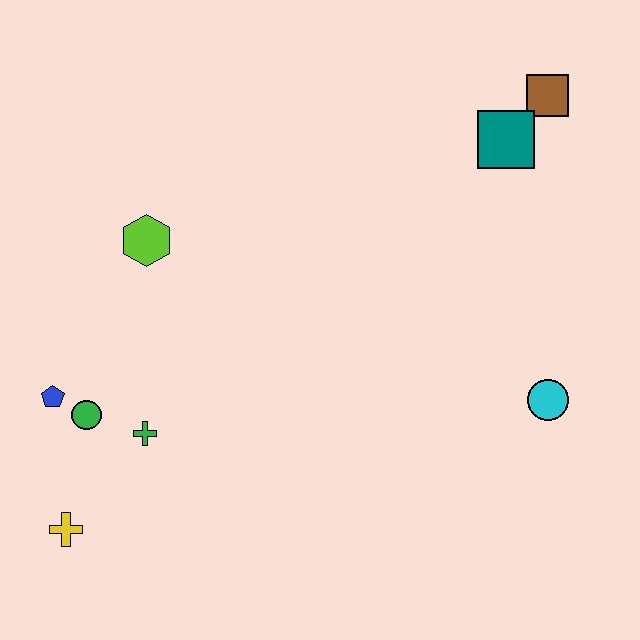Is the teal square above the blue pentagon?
Yes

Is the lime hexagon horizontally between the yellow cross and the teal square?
Yes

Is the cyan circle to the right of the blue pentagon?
Yes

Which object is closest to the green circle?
The blue pentagon is closest to the green circle.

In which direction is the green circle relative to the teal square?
The green circle is to the left of the teal square.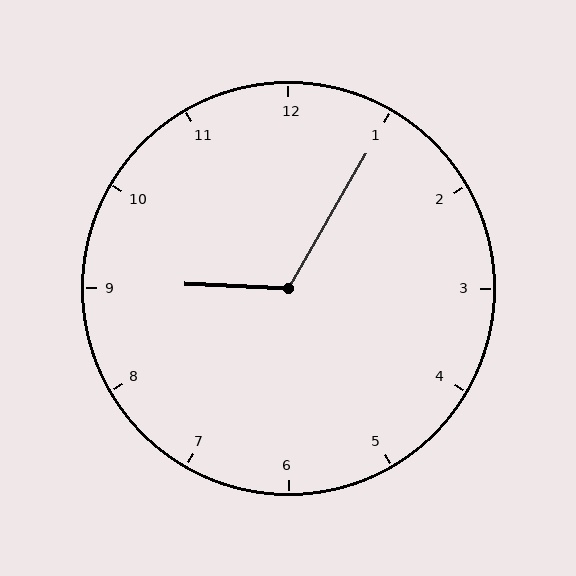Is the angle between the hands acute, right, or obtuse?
It is obtuse.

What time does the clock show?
9:05.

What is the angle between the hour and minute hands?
Approximately 118 degrees.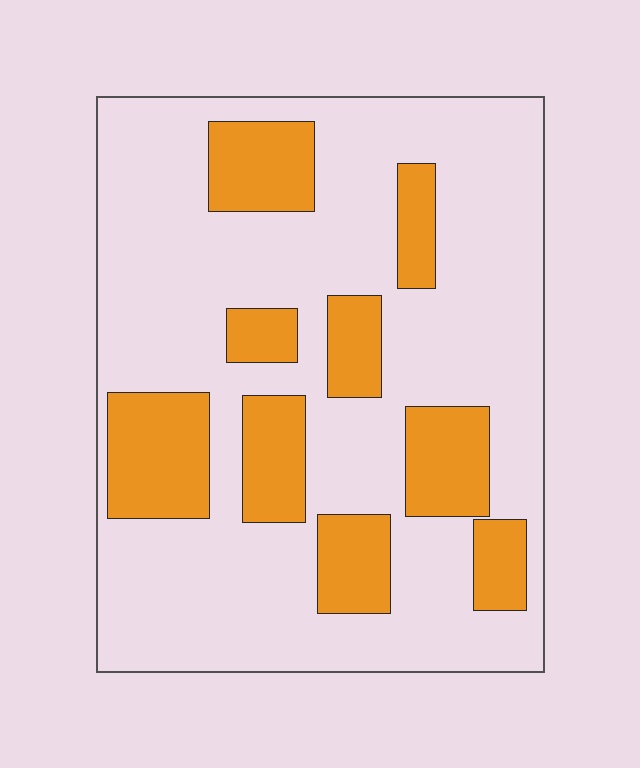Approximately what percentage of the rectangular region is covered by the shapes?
Approximately 25%.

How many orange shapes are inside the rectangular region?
9.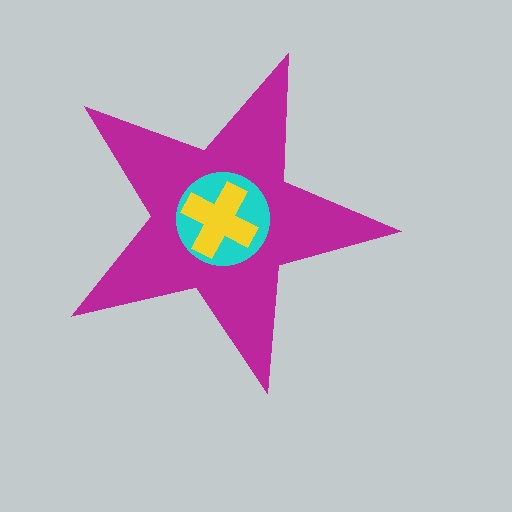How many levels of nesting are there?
3.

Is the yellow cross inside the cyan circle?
Yes.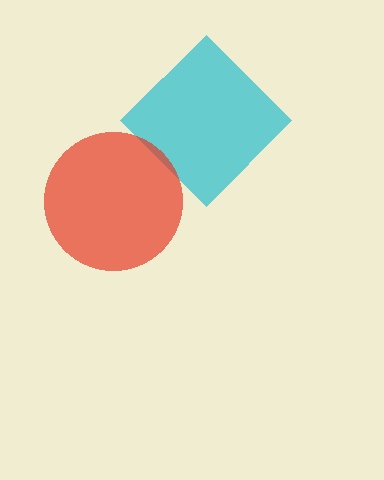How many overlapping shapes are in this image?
There are 2 overlapping shapes in the image.